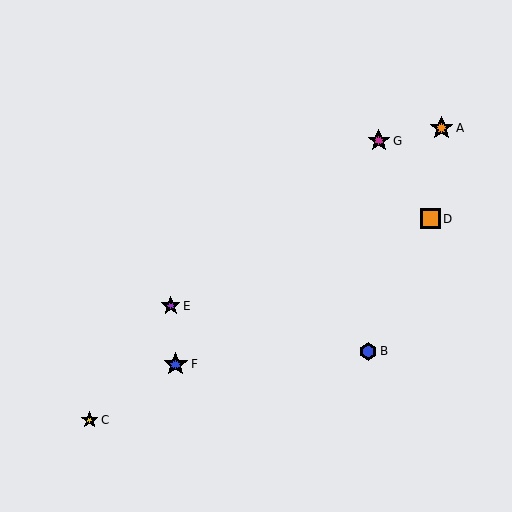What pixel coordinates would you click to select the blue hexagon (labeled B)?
Click at (368, 351) to select the blue hexagon B.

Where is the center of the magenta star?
The center of the magenta star is at (379, 141).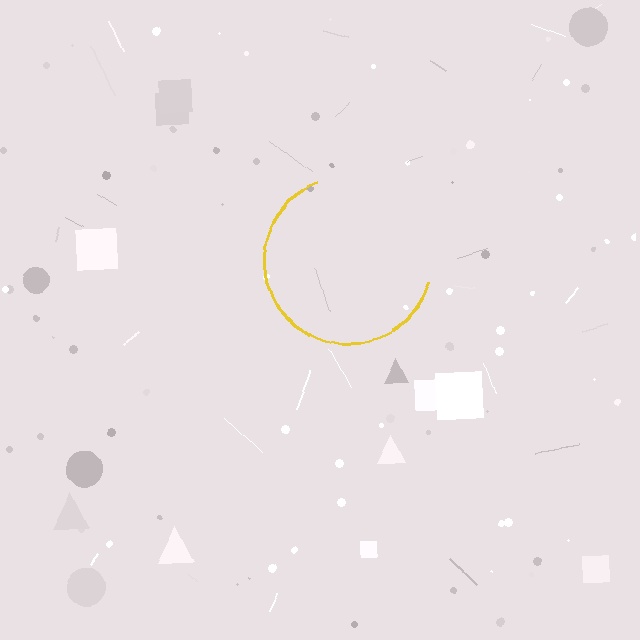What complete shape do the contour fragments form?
The contour fragments form a circle.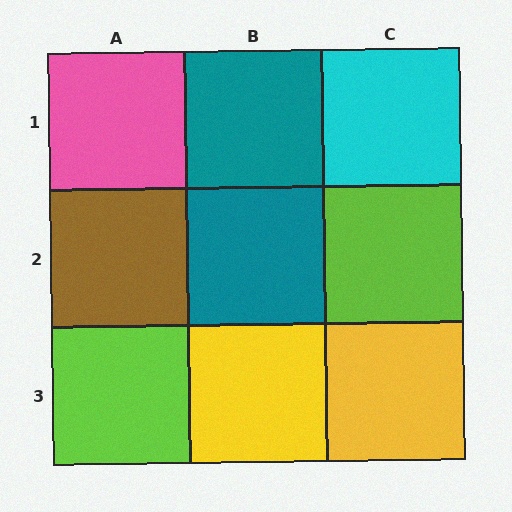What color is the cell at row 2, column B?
Teal.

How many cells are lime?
2 cells are lime.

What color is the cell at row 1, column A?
Pink.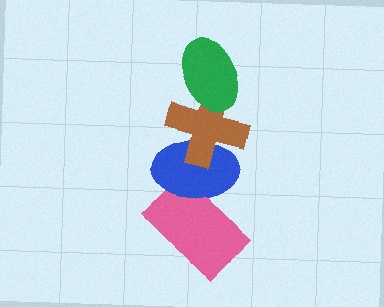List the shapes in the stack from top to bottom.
From top to bottom: the green ellipse, the brown cross, the blue ellipse, the pink rectangle.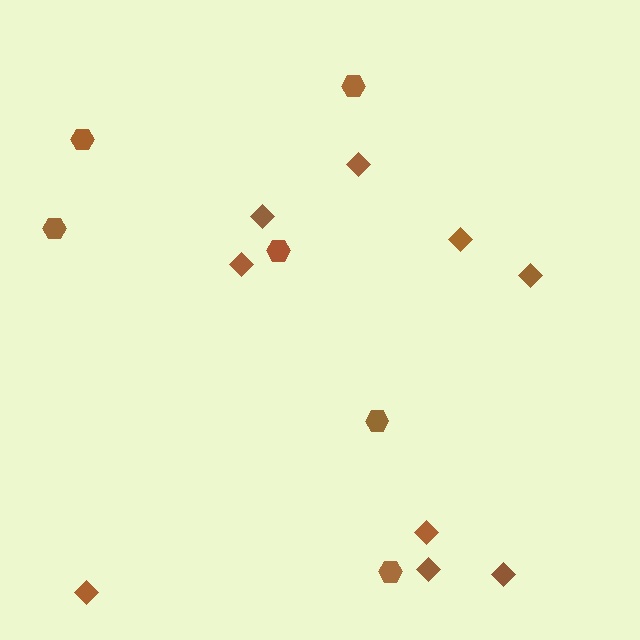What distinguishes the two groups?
There are 2 groups: one group of hexagons (6) and one group of diamonds (9).